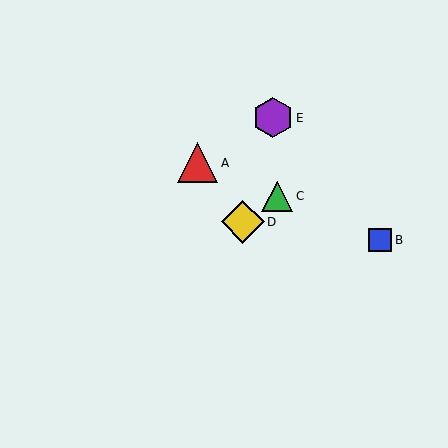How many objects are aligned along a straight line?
3 objects (A, B, C) are aligned along a straight line.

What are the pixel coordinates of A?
Object A is at (197, 163).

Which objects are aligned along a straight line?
Objects A, B, C are aligned along a straight line.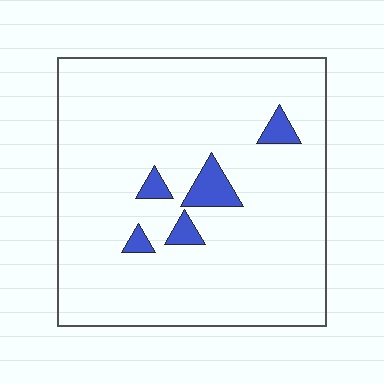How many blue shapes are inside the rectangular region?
5.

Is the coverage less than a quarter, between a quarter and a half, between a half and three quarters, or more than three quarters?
Less than a quarter.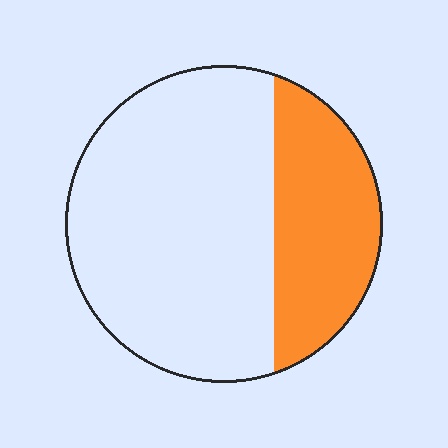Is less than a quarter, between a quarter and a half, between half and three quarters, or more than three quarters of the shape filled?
Between a quarter and a half.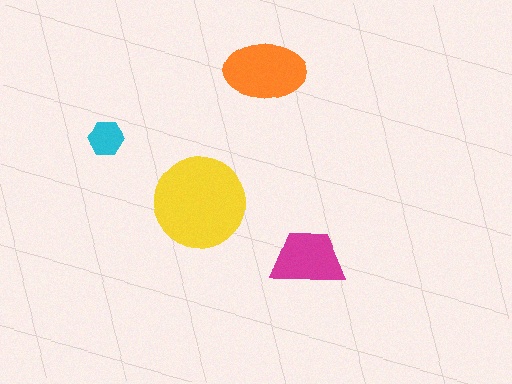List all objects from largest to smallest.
The yellow circle, the orange ellipse, the magenta trapezoid, the cyan hexagon.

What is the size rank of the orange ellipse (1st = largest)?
2nd.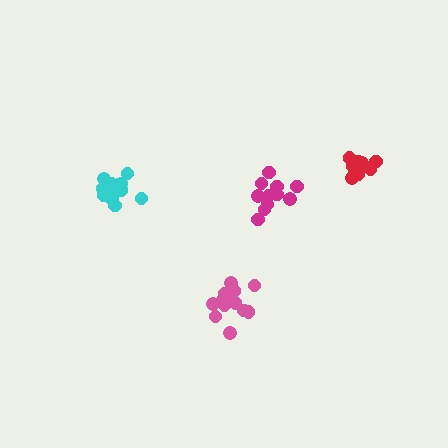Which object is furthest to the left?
The cyan cluster is leftmost.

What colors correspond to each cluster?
The clusters are colored: pink, cyan, magenta, red.